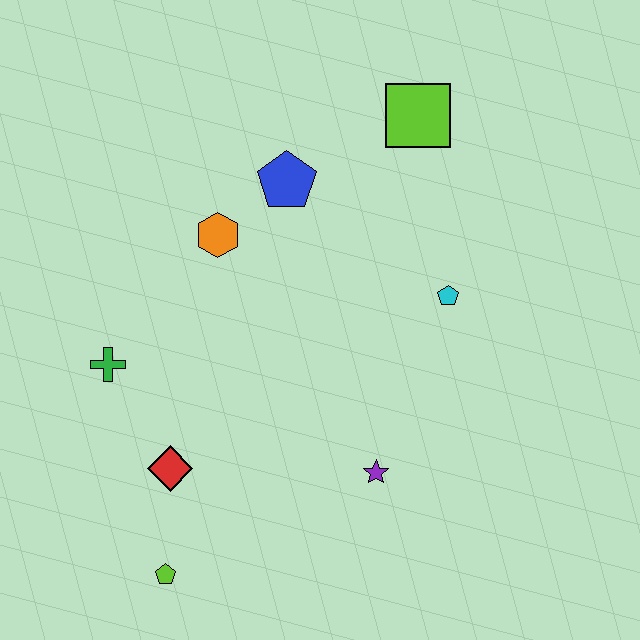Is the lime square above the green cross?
Yes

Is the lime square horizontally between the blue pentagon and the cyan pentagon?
Yes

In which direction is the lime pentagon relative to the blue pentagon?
The lime pentagon is below the blue pentagon.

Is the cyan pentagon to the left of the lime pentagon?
No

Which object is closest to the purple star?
The cyan pentagon is closest to the purple star.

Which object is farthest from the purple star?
The lime square is farthest from the purple star.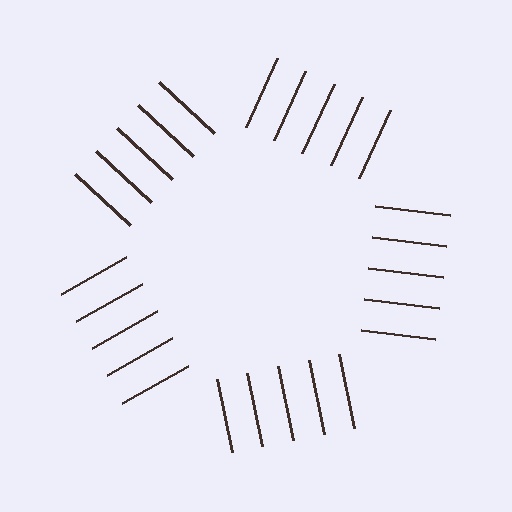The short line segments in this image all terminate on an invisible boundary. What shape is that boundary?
An illusory pentagon — the line segments terminate on its edges but no continuous stroke is drawn.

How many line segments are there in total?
25 — 5 along each of the 5 edges.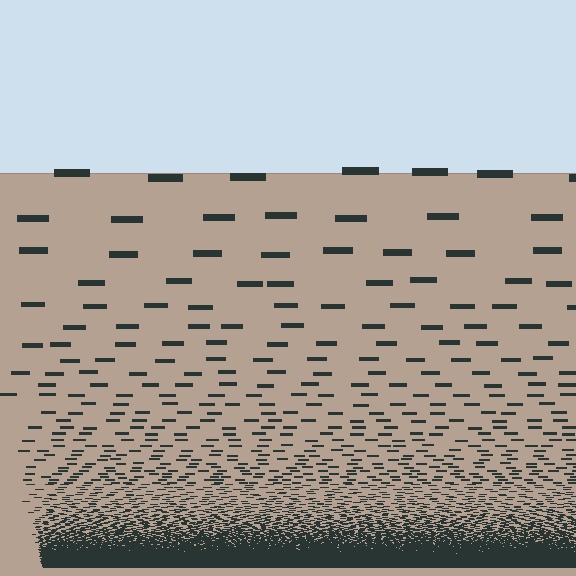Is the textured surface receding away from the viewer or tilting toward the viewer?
The surface appears to tilt toward the viewer. Texture elements get larger and sparser toward the top.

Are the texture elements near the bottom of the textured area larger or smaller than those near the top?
Smaller. The gradient is inverted — elements near the bottom are smaller and denser.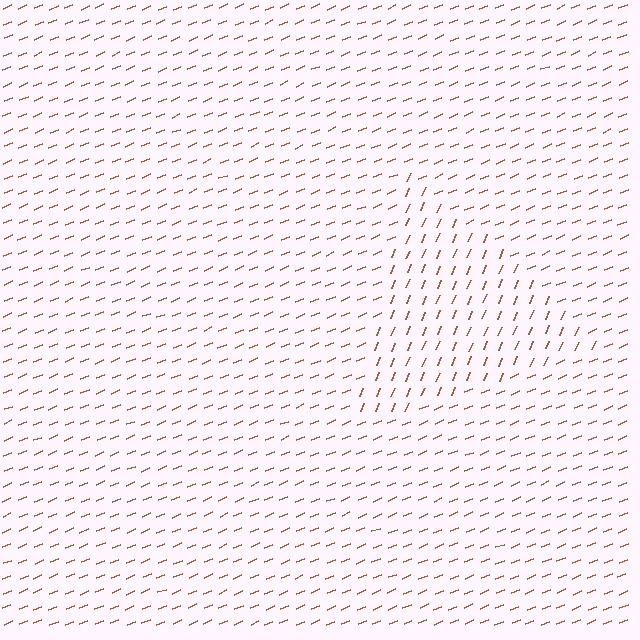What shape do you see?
I see a triangle.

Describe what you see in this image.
The image is filled with small brown line segments. A triangle region in the image has lines oriented differently from the surrounding lines, creating a visible texture boundary.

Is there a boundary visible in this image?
Yes, there is a texture boundary formed by a change in line orientation.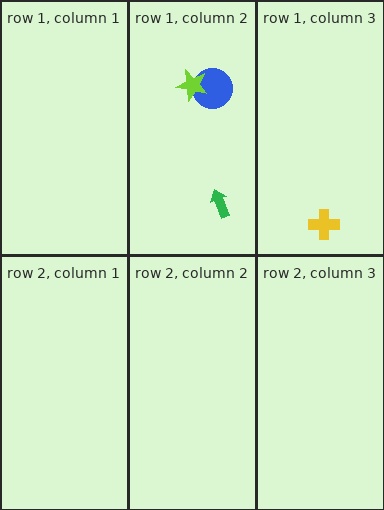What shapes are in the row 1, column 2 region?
The blue circle, the lime star, the green arrow.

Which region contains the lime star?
The row 1, column 2 region.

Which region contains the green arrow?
The row 1, column 2 region.